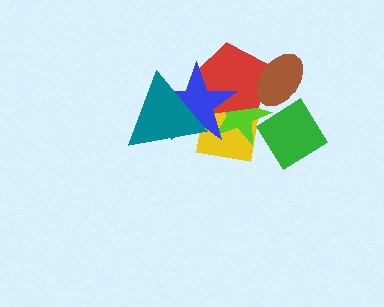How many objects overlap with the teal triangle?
2 objects overlap with the teal triangle.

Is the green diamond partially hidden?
No, no other shape covers it.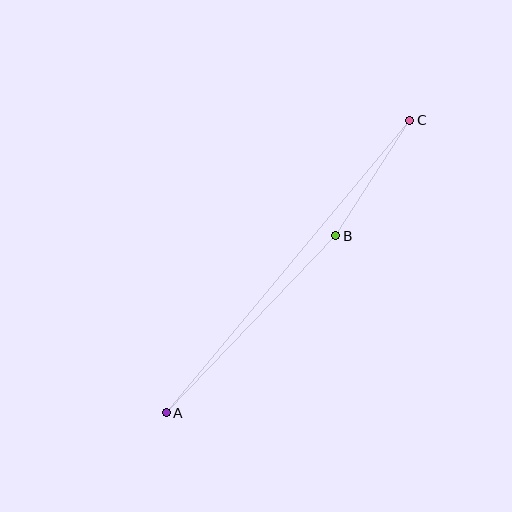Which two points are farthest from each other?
Points A and C are farthest from each other.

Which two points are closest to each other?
Points B and C are closest to each other.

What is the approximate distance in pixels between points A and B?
The distance between A and B is approximately 245 pixels.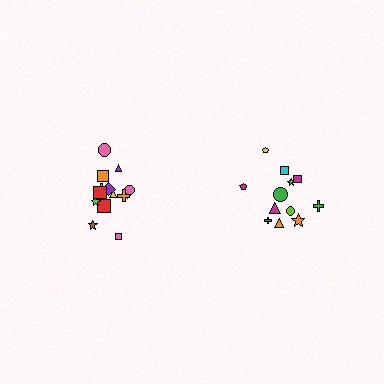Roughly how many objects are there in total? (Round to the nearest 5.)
Roughly 25 objects in total.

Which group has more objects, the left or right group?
The left group.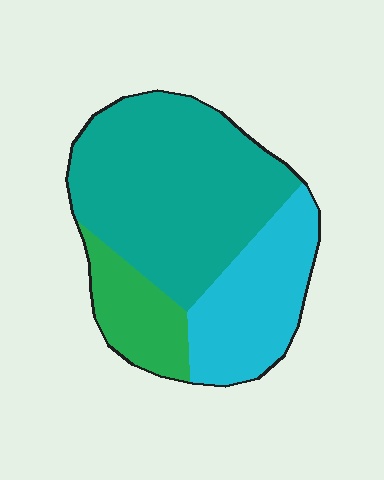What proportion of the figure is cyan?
Cyan covers 28% of the figure.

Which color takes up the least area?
Green, at roughly 15%.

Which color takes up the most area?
Teal, at roughly 55%.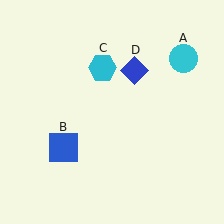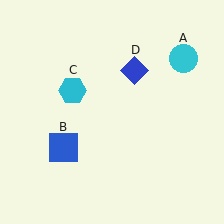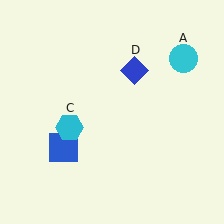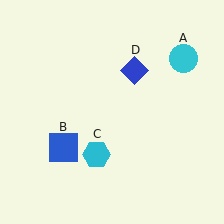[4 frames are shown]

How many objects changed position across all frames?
1 object changed position: cyan hexagon (object C).